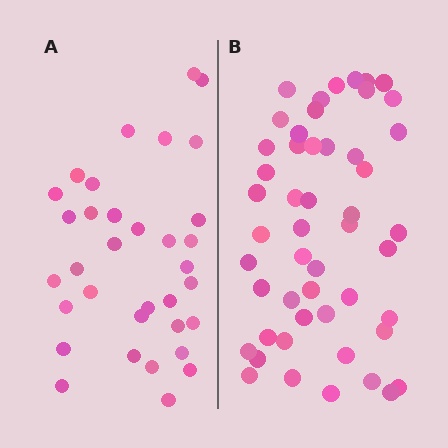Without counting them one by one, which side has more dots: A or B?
Region B (the right region) has more dots.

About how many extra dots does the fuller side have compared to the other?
Region B has approximately 15 more dots than region A.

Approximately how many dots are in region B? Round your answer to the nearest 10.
About 50 dots.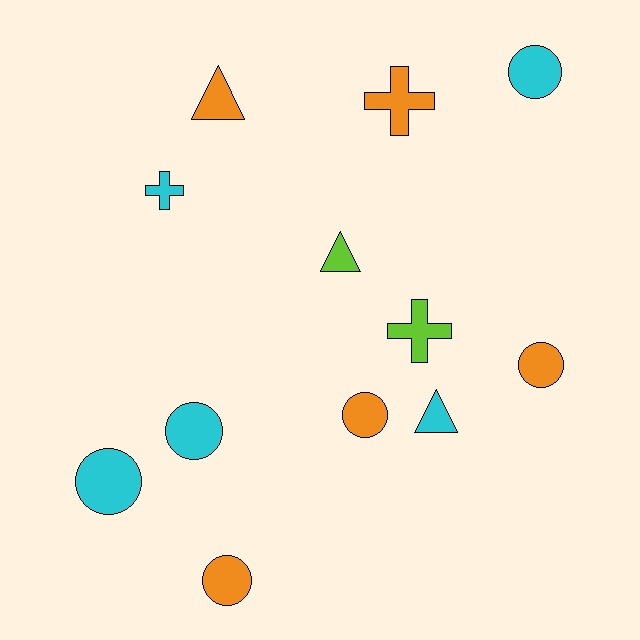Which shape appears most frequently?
Circle, with 6 objects.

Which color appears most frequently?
Orange, with 5 objects.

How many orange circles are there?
There are 3 orange circles.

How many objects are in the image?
There are 12 objects.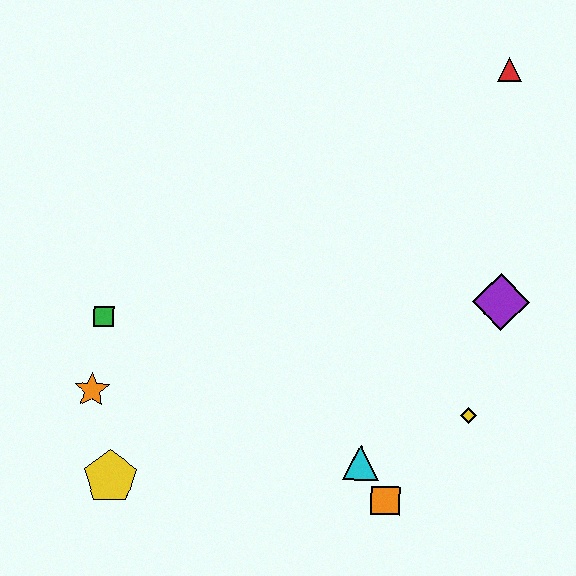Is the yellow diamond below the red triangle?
Yes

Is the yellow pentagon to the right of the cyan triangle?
No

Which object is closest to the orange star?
The green square is closest to the orange star.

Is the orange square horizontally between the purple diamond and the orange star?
Yes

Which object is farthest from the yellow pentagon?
The red triangle is farthest from the yellow pentagon.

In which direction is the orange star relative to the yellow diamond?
The orange star is to the left of the yellow diamond.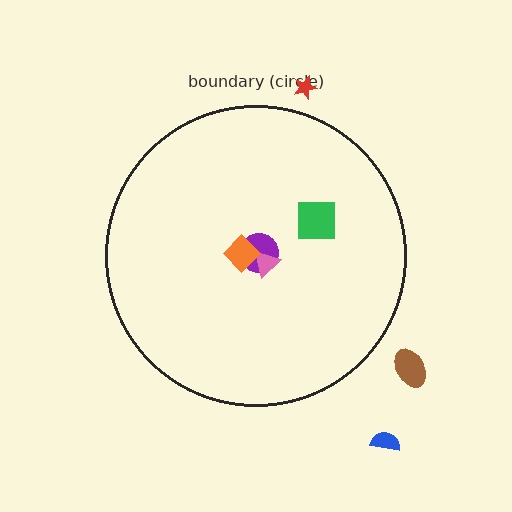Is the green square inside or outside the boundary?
Inside.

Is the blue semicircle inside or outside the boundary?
Outside.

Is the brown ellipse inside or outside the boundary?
Outside.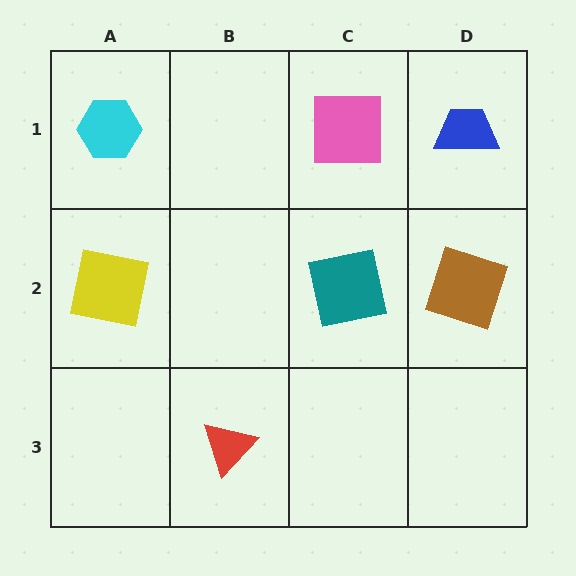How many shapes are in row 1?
3 shapes.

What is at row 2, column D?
A brown square.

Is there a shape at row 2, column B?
No, that cell is empty.